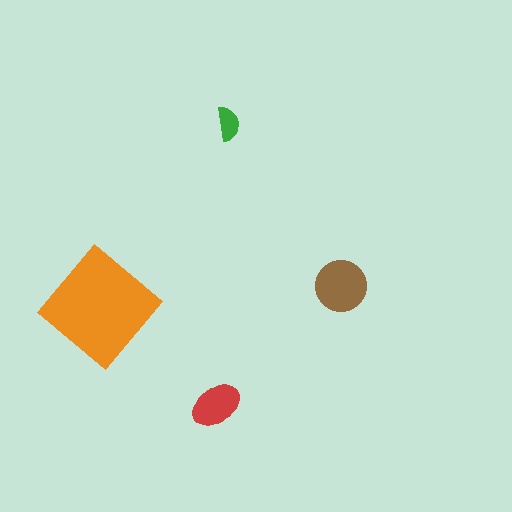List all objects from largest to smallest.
The orange diamond, the brown circle, the red ellipse, the green semicircle.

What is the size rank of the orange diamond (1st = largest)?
1st.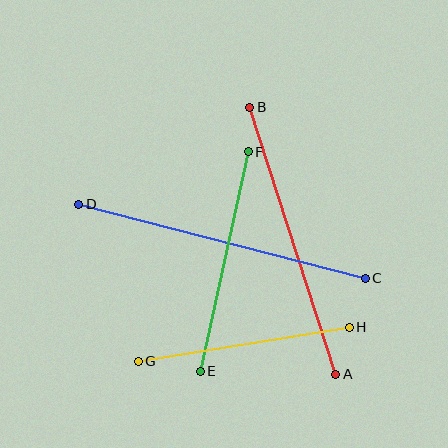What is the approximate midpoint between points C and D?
The midpoint is at approximately (222, 241) pixels.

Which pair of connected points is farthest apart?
Points C and D are farthest apart.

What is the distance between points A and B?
The distance is approximately 280 pixels.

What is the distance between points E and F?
The distance is approximately 225 pixels.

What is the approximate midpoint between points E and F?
The midpoint is at approximately (224, 262) pixels.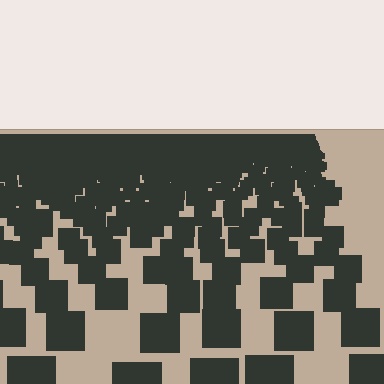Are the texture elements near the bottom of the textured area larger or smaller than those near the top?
Larger. Near the bottom, elements are closer to the viewer and appear at a bigger on-screen size.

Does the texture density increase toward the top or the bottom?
Density increases toward the top.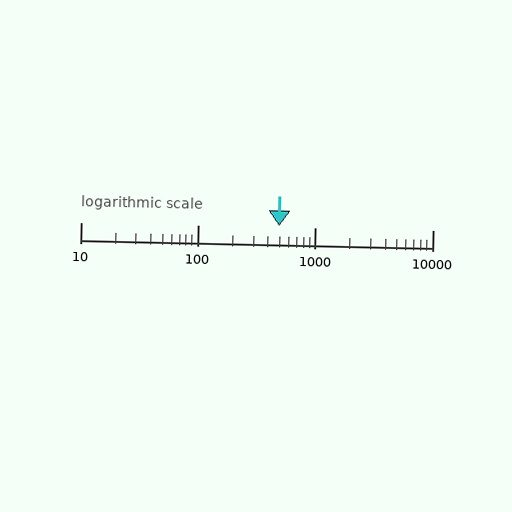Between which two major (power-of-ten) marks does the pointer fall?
The pointer is between 100 and 1000.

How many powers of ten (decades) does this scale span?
The scale spans 3 decades, from 10 to 10000.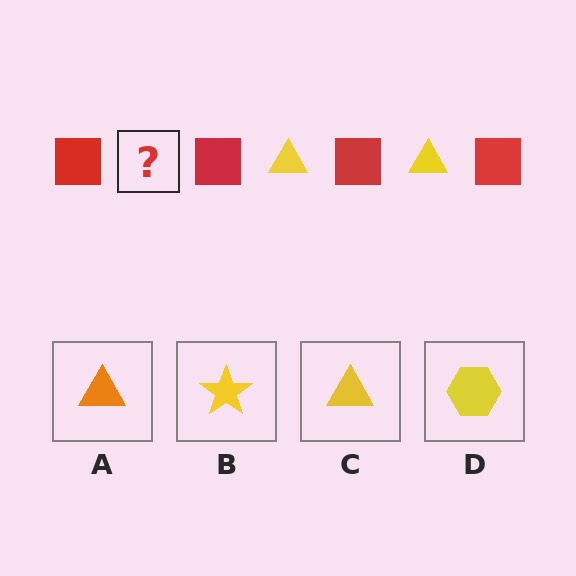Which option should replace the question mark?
Option C.